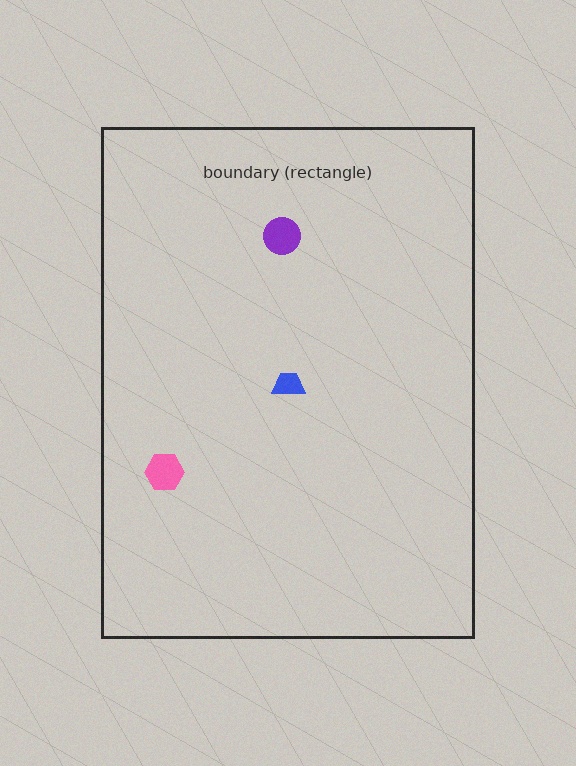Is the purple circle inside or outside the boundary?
Inside.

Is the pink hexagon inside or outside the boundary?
Inside.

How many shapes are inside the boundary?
3 inside, 0 outside.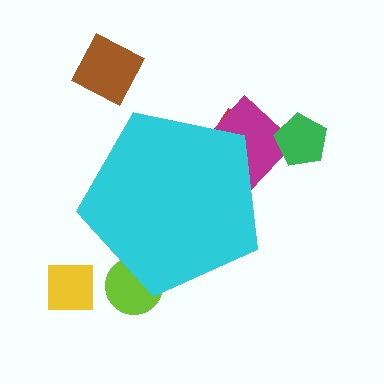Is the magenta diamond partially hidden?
Yes, the magenta diamond is partially hidden behind the cyan pentagon.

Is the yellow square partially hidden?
No, the yellow square is fully visible.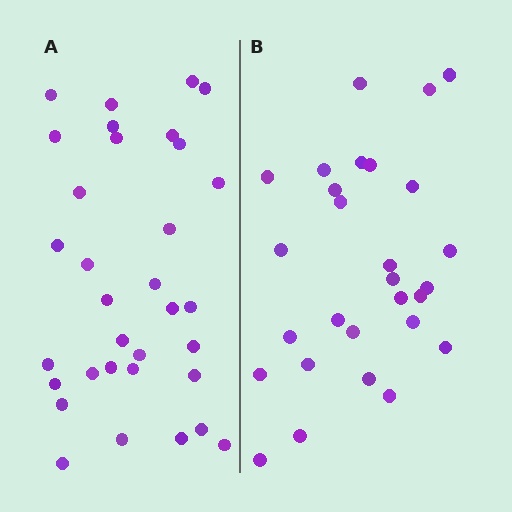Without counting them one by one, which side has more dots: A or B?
Region A (the left region) has more dots.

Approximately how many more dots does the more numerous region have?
Region A has about 5 more dots than region B.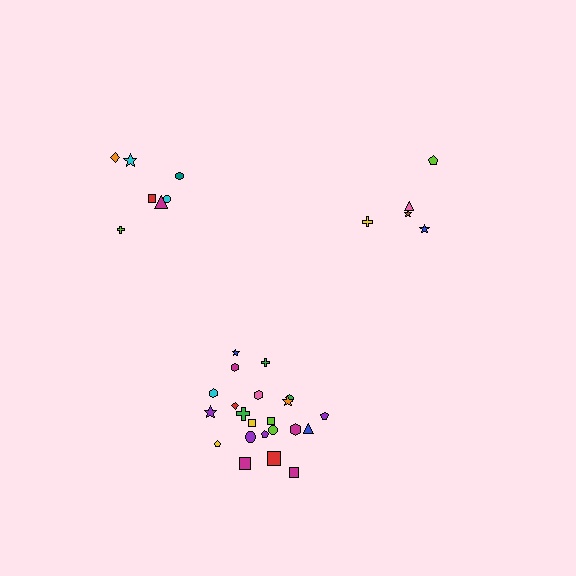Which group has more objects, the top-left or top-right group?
The top-left group.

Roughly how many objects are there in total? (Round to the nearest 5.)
Roughly 35 objects in total.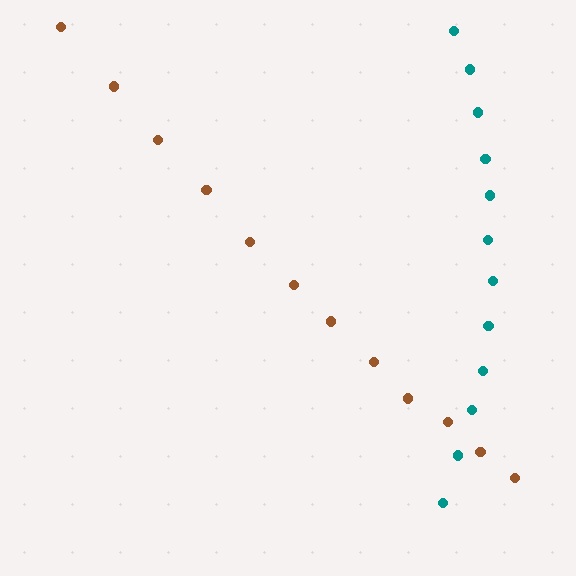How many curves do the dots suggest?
There are 2 distinct paths.